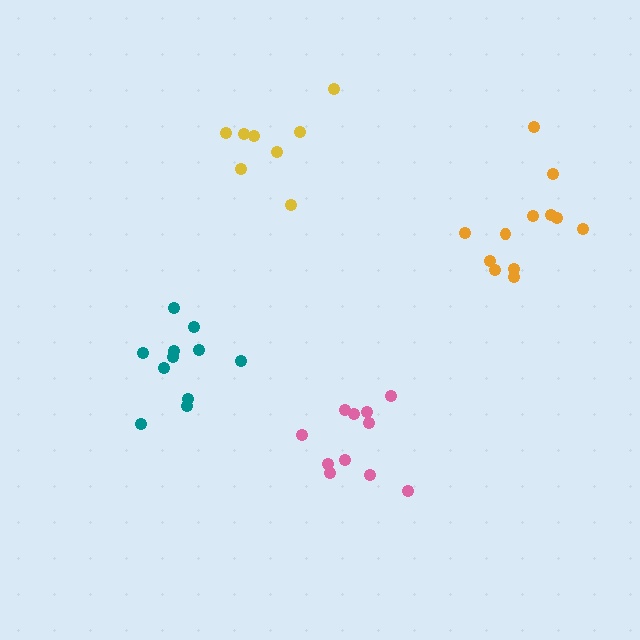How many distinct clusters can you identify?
There are 4 distinct clusters.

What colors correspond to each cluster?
The clusters are colored: teal, yellow, pink, orange.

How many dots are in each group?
Group 1: 11 dots, Group 2: 8 dots, Group 3: 11 dots, Group 4: 12 dots (42 total).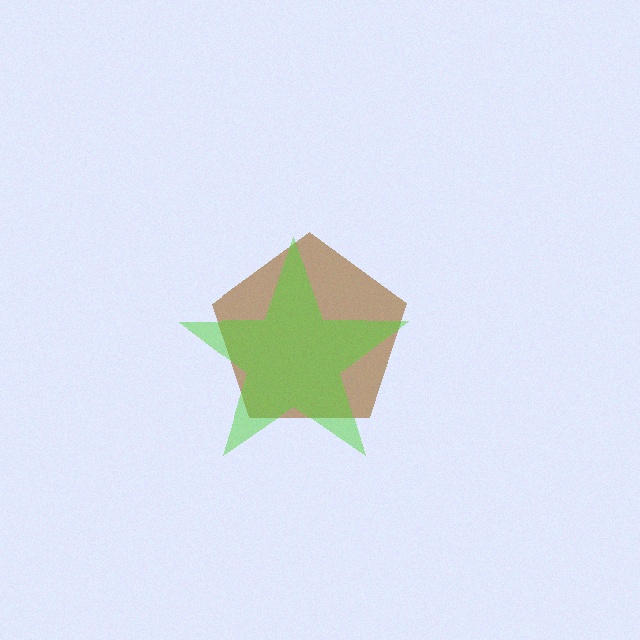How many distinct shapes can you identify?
There are 2 distinct shapes: a brown pentagon, a lime star.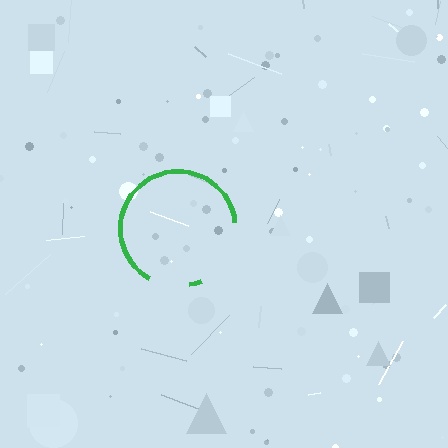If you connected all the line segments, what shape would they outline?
They would outline a circle.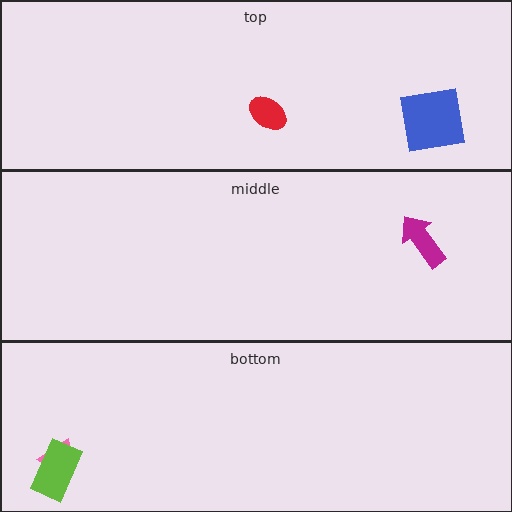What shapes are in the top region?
The red ellipse, the blue square.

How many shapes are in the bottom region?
2.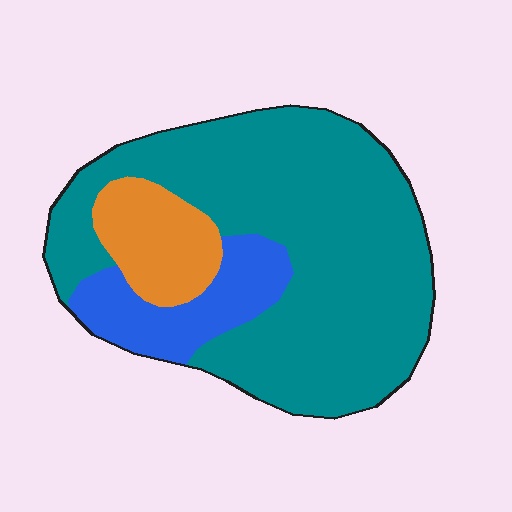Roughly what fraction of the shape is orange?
Orange covers 13% of the shape.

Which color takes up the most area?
Teal, at roughly 70%.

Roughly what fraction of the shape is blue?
Blue takes up about one sixth (1/6) of the shape.